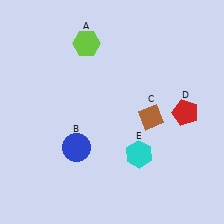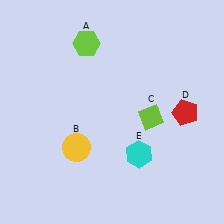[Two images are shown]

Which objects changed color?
B changed from blue to yellow. C changed from brown to lime.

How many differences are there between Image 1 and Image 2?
There are 2 differences between the two images.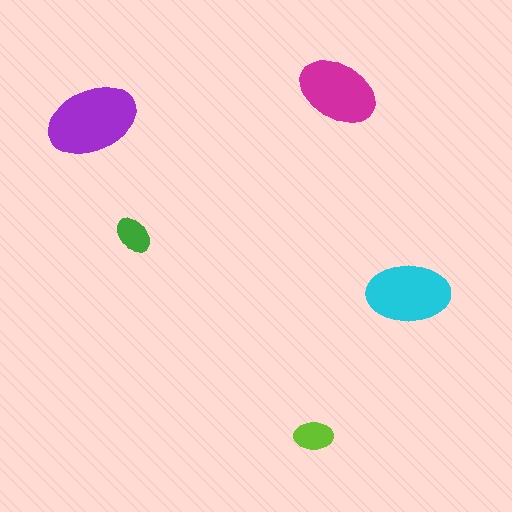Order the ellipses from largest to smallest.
the purple one, the cyan one, the magenta one, the lime one, the green one.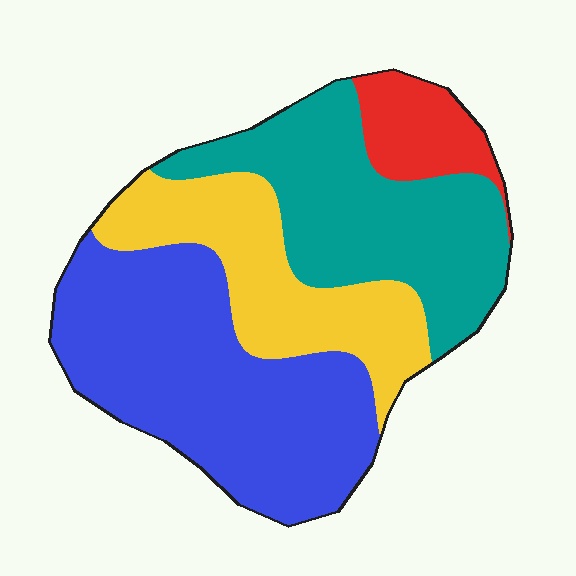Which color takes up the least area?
Red, at roughly 10%.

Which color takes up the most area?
Blue, at roughly 40%.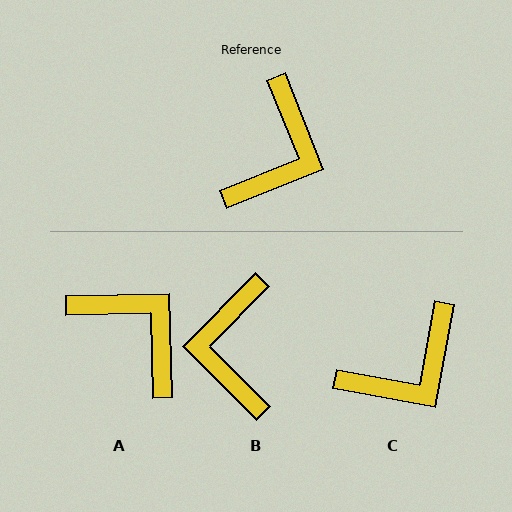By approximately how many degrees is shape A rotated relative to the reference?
Approximately 70 degrees counter-clockwise.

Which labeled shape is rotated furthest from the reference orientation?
B, about 156 degrees away.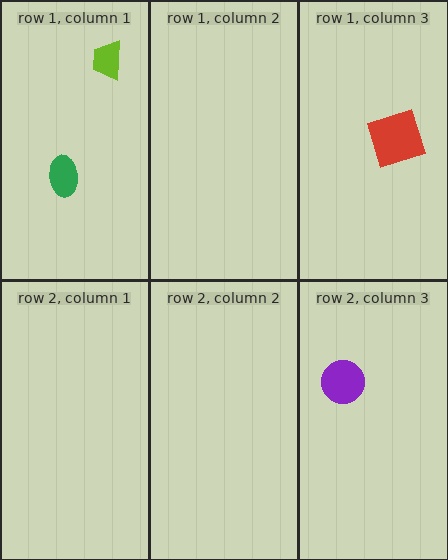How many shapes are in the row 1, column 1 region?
2.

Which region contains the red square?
The row 1, column 3 region.